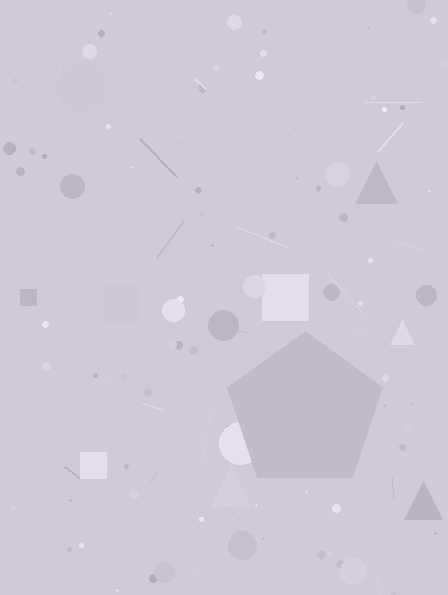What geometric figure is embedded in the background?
A pentagon is embedded in the background.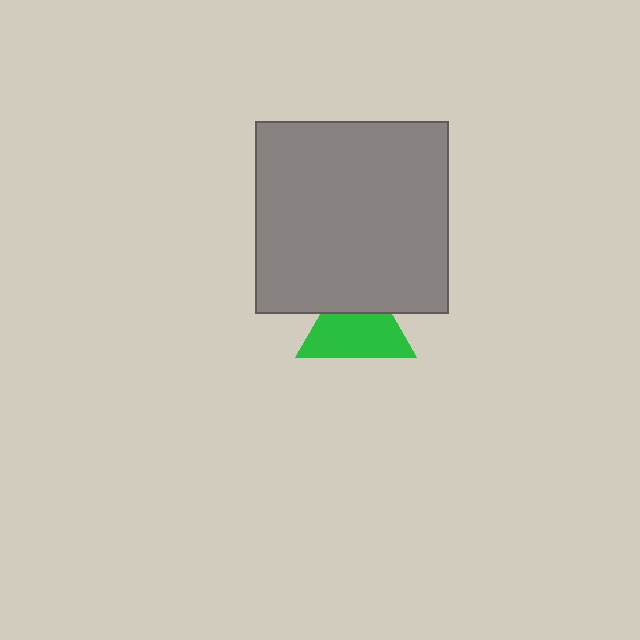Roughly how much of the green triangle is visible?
Most of it is visible (roughly 66%).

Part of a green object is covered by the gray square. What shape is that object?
It is a triangle.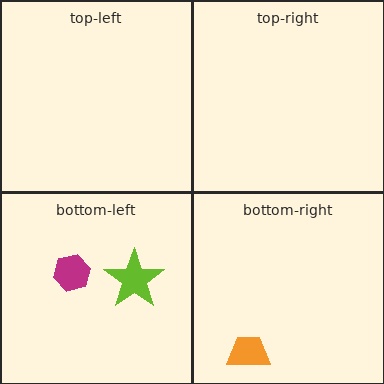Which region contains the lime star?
The bottom-left region.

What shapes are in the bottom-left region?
The magenta hexagon, the lime star.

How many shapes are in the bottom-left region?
2.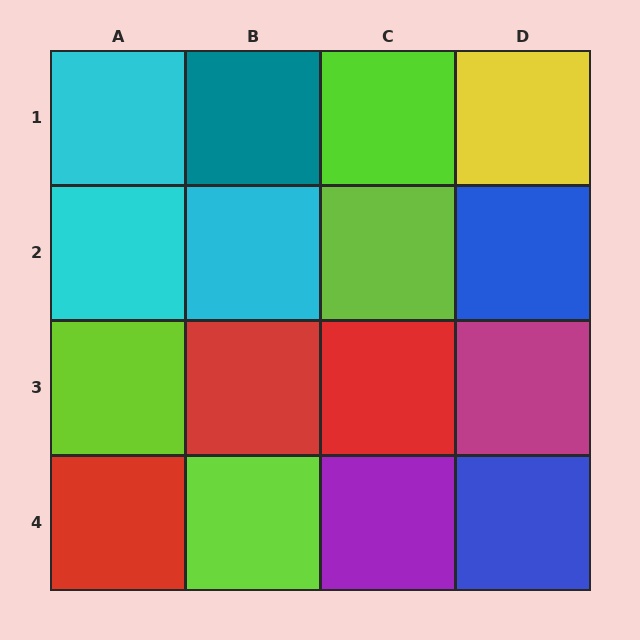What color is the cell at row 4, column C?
Purple.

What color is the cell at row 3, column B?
Red.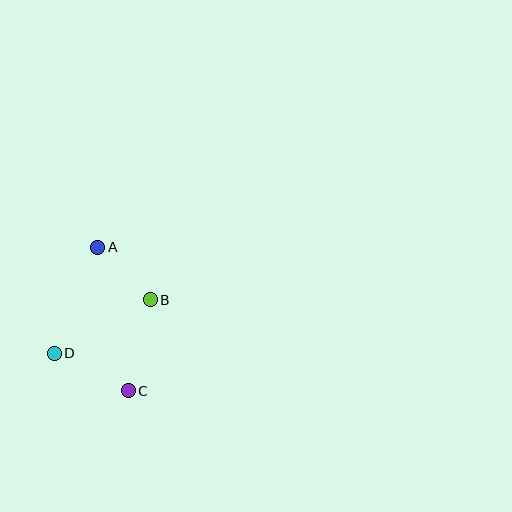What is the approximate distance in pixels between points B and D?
The distance between B and D is approximately 110 pixels.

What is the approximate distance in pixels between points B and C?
The distance between B and C is approximately 93 pixels.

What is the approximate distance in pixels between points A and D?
The distance between A and D is approximately 115 pixels.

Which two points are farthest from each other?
Points A and C are farthest from each other.